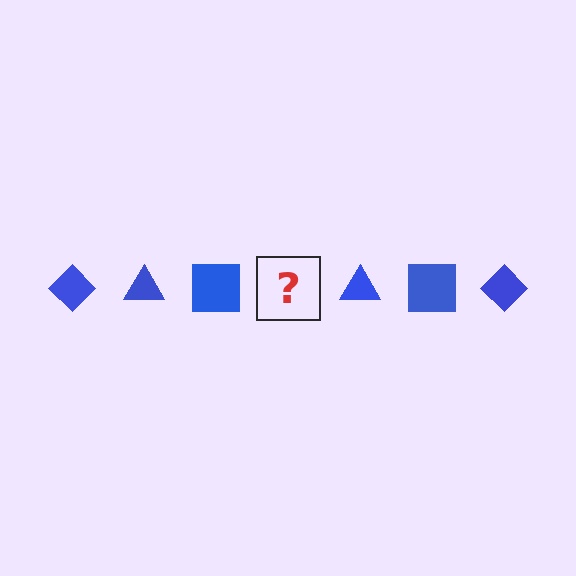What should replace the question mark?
The question mark should be replaced with a blue diamond.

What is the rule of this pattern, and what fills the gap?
The rule is that the pattern cycles through diamond, triangle, square shapes in blue. The gap should be filled with a blue diamond.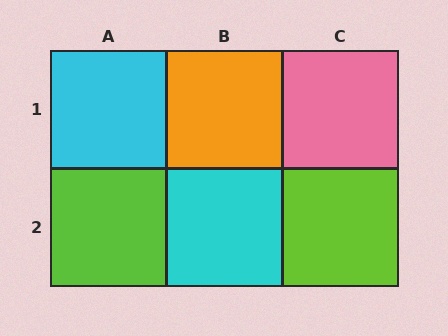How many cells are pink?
1 cell is pink.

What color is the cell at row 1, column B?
Orange.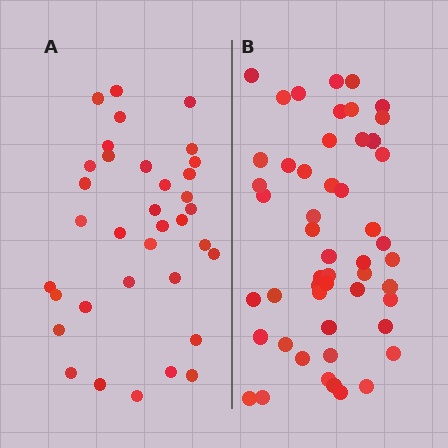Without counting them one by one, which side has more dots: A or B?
Region B (the right region) has more dots.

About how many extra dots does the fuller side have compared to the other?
Region B has approximately 15 more dots than region A.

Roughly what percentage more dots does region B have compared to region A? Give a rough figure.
About 45% more.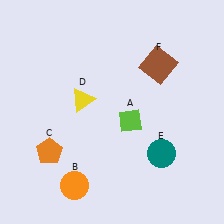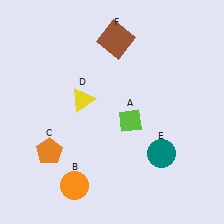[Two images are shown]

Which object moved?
The brown square (F) moved left.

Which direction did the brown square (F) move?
The brown square (F) moved left.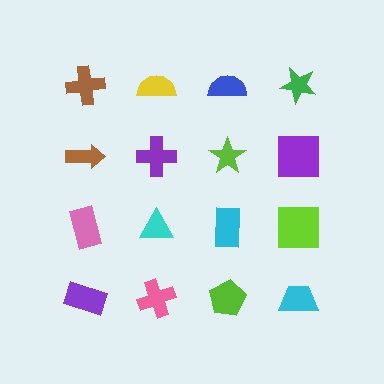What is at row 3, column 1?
A pink rectangle.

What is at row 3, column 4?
A lime square.